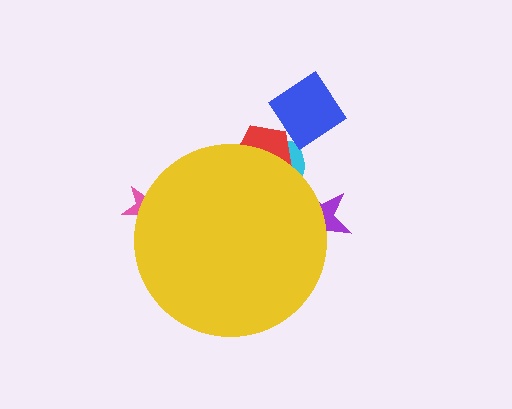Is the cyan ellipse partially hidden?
Yes, the cyan ellipse is partially hidden behind the yellow circle.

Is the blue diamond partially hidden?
No, the blue diamond is fully visible.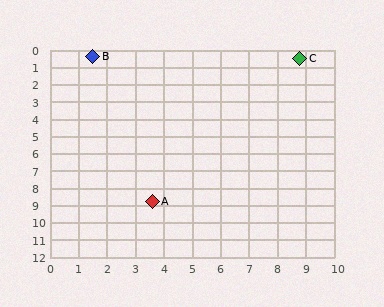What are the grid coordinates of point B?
Point B is at approximately (1.5, 0.4).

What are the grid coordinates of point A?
Point A is at approximately (3.6, 8.8).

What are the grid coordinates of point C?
Point C is at approximately (8.8, 0.5).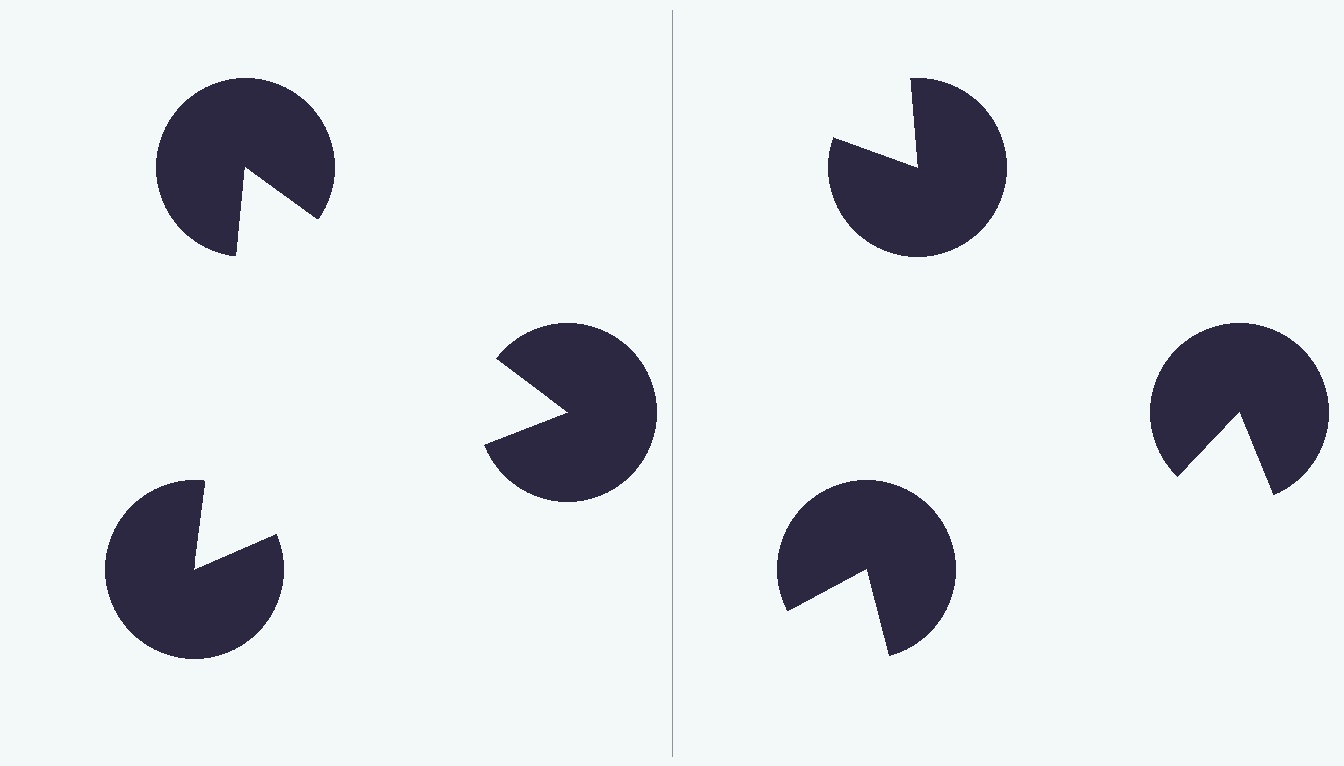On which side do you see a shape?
An illusory triangle appears on the left side. On the right side the wedge cuts are rotated, so no coherent shape forms.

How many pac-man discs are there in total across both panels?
6 — 3 on each side.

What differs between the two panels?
The pac-man discs are positioned identically on both sides; only the wedge orientations differ. On the left they align to a triangle; on the right they are misaligned.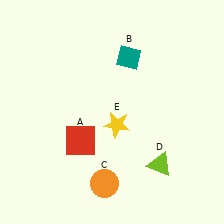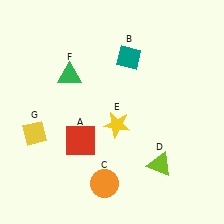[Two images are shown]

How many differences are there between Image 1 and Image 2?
There are 2 differences between the two images.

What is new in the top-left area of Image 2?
A green triangle (F) was added in the top-left area of Image 2.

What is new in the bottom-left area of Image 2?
A yellow diamond (G) was added in the bottom-left area of Image 2.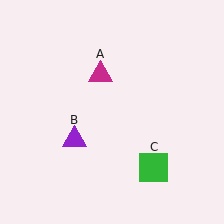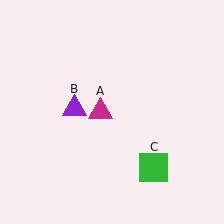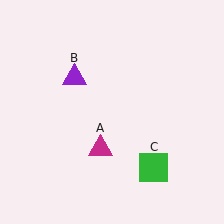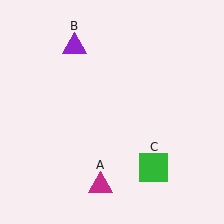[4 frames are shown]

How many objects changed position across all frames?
2 objects changed position: magenta triangle (object A), purple triangle (object B).